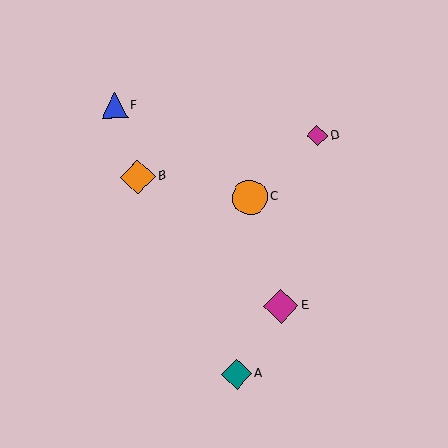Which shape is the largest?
The orange diamond (labeled B) is the largest.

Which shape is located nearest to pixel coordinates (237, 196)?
The orange circle (labeled C) at (250, 197) is nearest to that location.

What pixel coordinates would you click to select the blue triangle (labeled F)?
Click at (115, 105) to select the blue triangle F.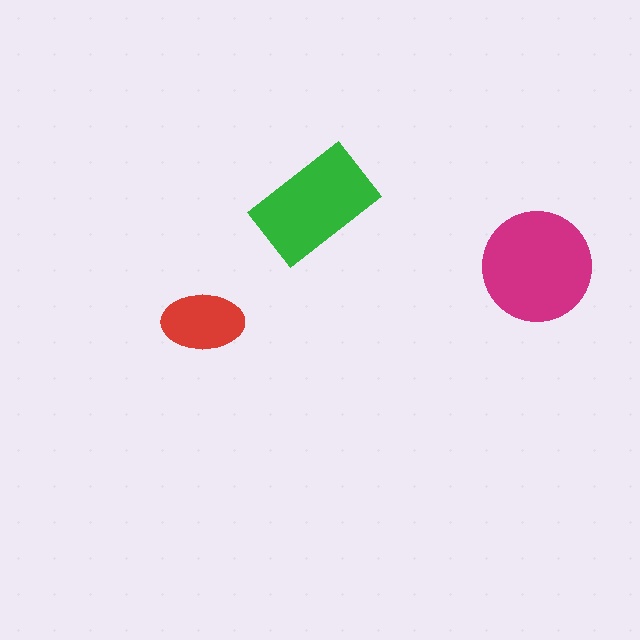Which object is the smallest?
The red ellipse.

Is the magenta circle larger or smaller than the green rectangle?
Larger.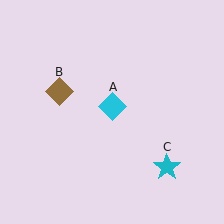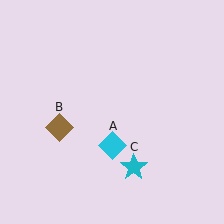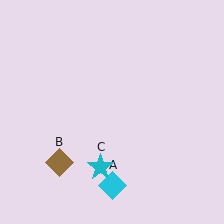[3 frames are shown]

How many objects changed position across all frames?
3 objects changed position: cyan diamond (object A), brown diamond (object B), cyan star (object C).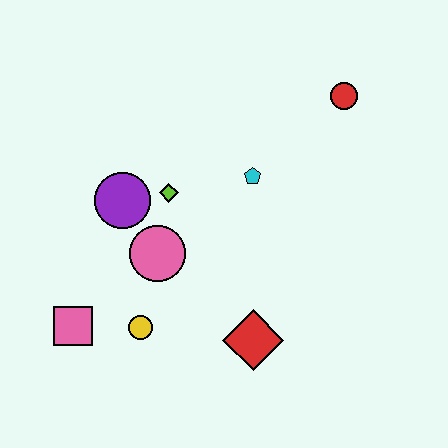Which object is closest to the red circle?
The cyan pentagon is closest to the red circle.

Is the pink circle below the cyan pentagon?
Yes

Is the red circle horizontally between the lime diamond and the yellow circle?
No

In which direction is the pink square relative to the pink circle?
The pink square is to the left of the pink circle.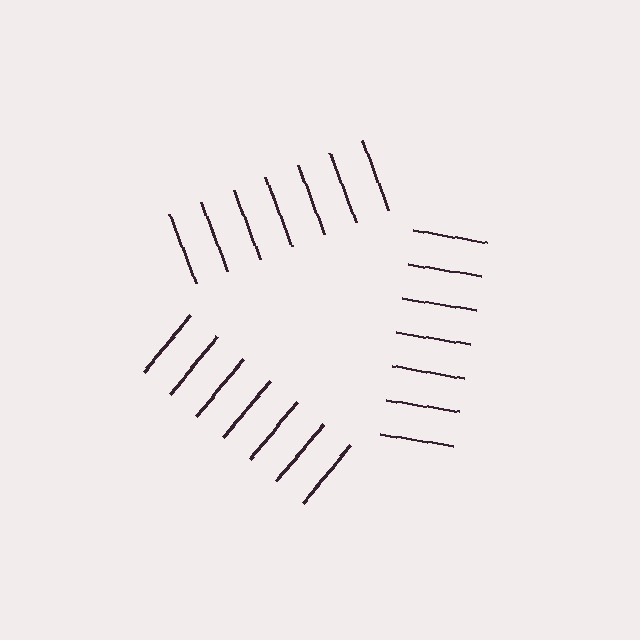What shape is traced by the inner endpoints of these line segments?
An illusory triangle — the line segments terminate on its edges but no continuous stroke is drawn.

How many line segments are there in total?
21 — 7 along each of the 3 edges.